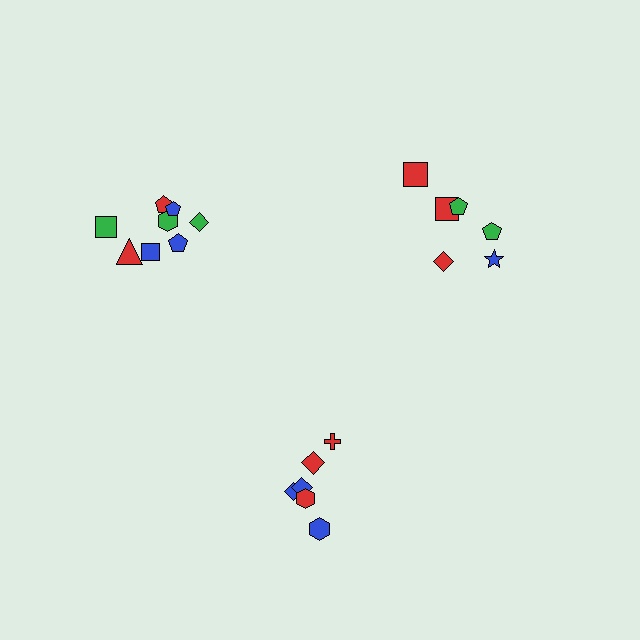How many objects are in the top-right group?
There are 6 objects.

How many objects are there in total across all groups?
There are 20 objects.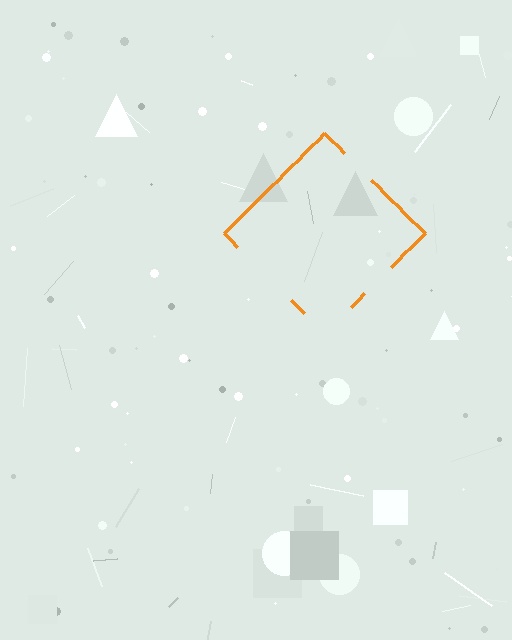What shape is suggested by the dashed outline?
The dashed outline suggests a diamond.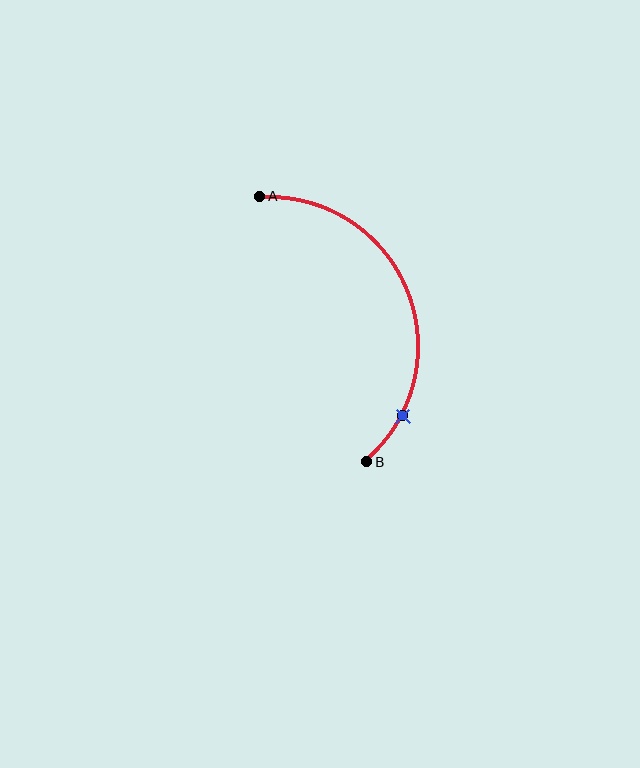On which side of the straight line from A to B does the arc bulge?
The arc bulges to the right of the straight line connecting A and B.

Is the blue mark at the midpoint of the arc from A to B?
No. The blue mark lies on the arc but is closer to endpoint B. The arc midpoint would be at the point on the curve equidistant along the arc from both A and B.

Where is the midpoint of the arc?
The arc midpoint is the point on the curve farthest from the straight line joining A and B. It sits to the right of that line.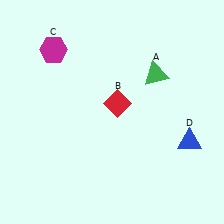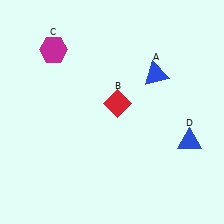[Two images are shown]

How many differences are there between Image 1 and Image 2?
There is 1 difference between the two images.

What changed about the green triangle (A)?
In Image 1, A is green. In Image 2, it changed to blue.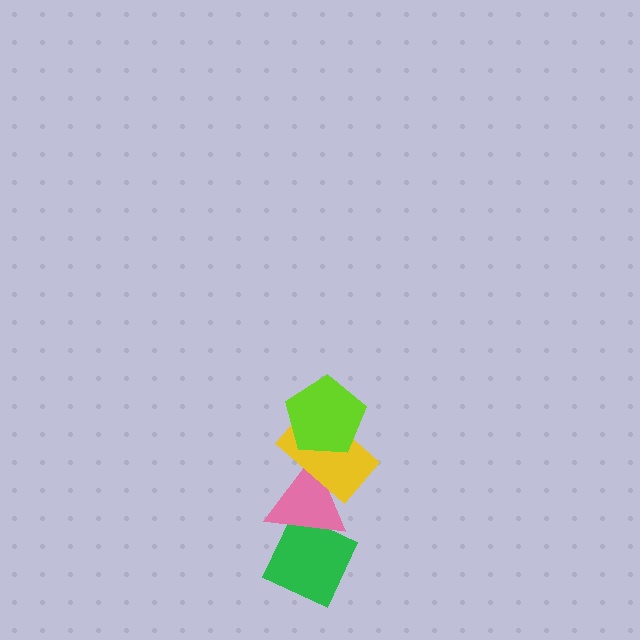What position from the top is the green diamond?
The green diamond is 4th from the top.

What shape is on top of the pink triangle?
The yellow rectangle is on top of the pink triangle.